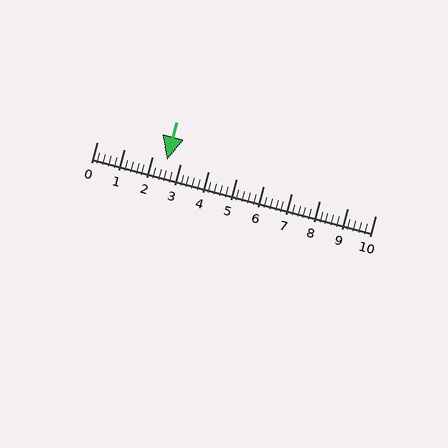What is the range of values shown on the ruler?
The ruler shows values from 0 to 10.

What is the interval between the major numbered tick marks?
The major tick marks are spaced 1 units apart.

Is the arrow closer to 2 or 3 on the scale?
The arrow is closer to 3.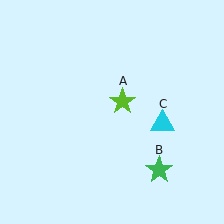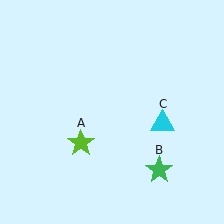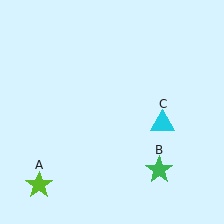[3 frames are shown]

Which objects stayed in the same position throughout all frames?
Green star (object B) and cyan triangle (object C) remained stationary.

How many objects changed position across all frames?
1 object changed position: lime star (object A).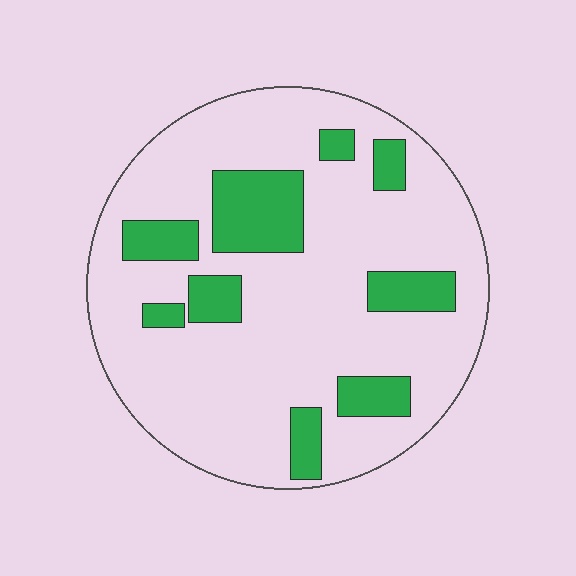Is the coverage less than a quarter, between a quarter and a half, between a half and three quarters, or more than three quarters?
Less than a quarter.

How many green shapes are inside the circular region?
9.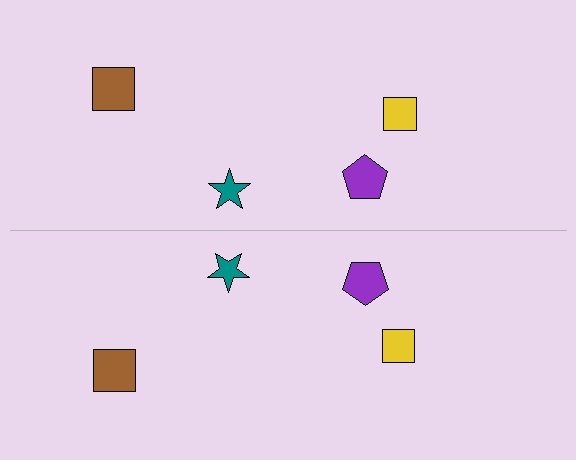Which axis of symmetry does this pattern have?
The pattern has a horizontal axis of symmetry running through the center of the image.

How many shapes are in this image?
There are 8 shapes in this image.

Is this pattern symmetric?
Yes, this pattern has bilateral (reflection) symmetry.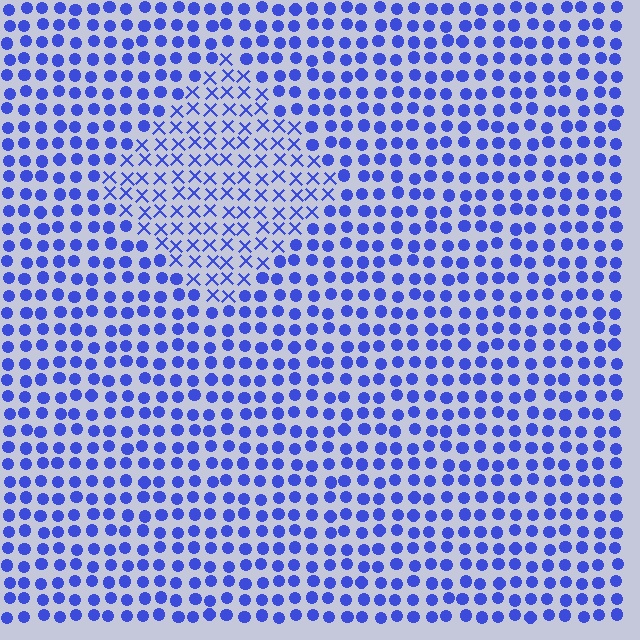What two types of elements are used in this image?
The image uses X marks inside the diamond region and circles outside it.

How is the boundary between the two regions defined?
The boundary is defined by a change in element shape: X marks inside vs. circles outside. All elements share the same color and spacing.